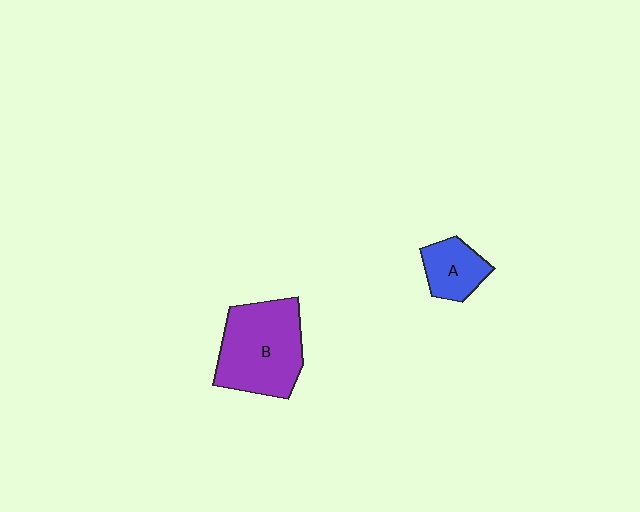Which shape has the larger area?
Shape B (purple).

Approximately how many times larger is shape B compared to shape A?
Approximately 2.3 times.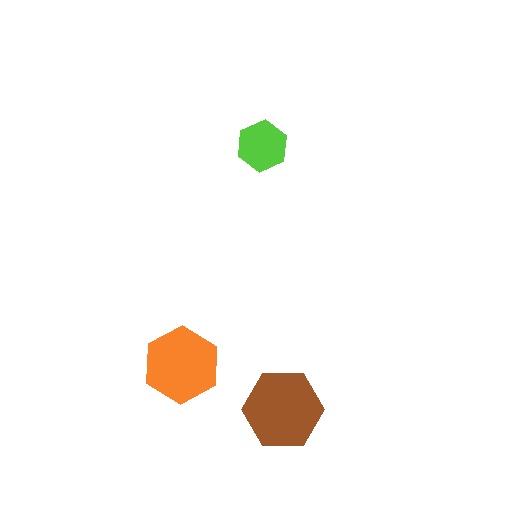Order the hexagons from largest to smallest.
the brown one, the orange one, the lime one.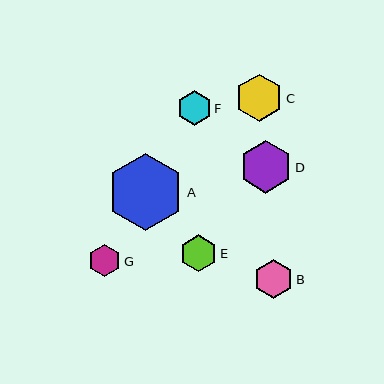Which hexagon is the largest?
Hexagon A is the largest with a size of approximately 77 pixels.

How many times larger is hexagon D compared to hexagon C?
Hexagon D is approximately 1.1 times the size of hexagon C.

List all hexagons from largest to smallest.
From largest to smallest: A, D, C, B, E, F, G.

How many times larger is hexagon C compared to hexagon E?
Hexagon C is approximately 1.3 times the size of hexagon E.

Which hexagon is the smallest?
Hexagon G is the smallest with a size of approximately 32 pixels.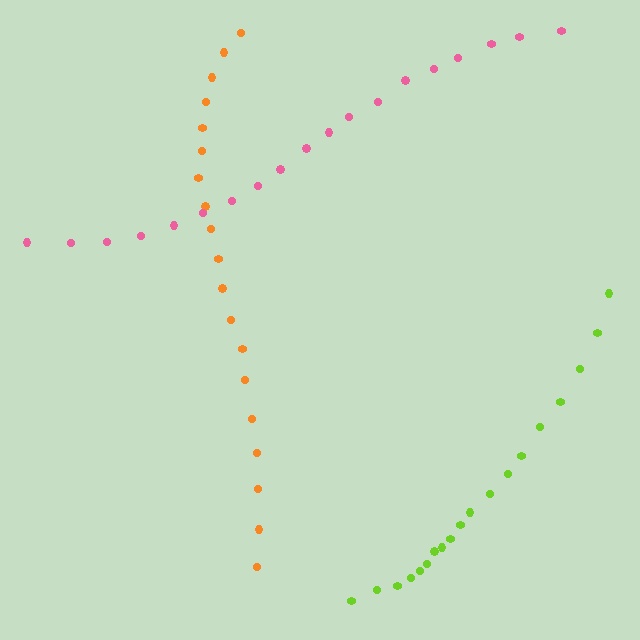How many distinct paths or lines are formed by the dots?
There are 3 distinct paths.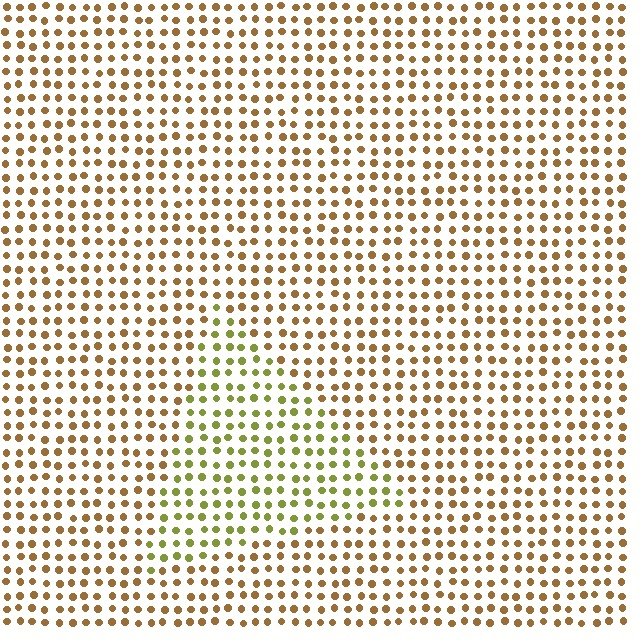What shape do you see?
I see a triangle.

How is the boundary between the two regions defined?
The boundary is defined purely by a slight shift in hue (about 44 degrees). Spacing, size, and orientation are identical on both sides.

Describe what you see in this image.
The image is filled with small brown elements in a uniform arrangement. A triangle-shaped region is visible where the elements are tinted to a slightly different hue, forming a subtle color boundary.